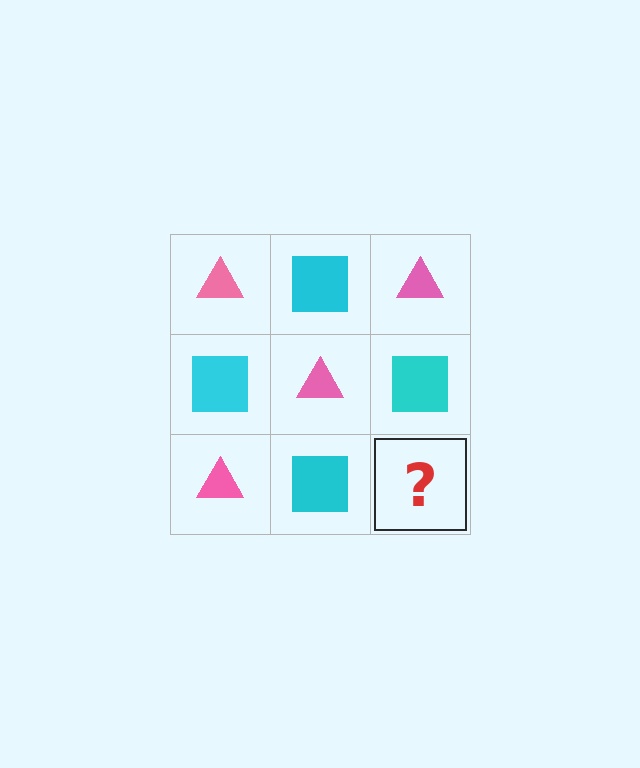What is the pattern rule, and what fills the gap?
The rule is that it alternates pink triangle and cyan square in a checkerboard pattern. The gap should be filled with a pink triangle.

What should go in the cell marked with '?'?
The missing cell should contain a pink triangle.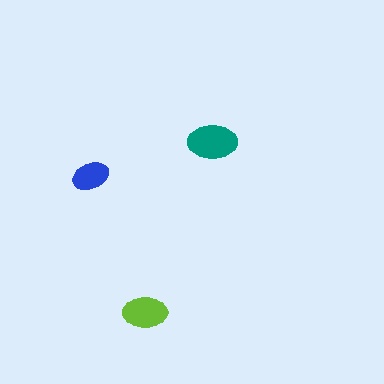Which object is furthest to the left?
The blue ellipse is leftmost.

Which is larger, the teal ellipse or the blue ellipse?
The teal one.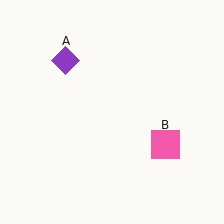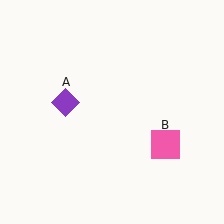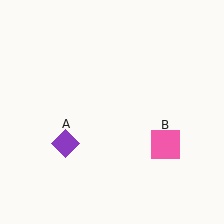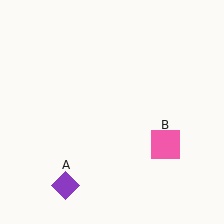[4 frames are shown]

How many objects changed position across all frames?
1 object changed position: purple diamond (object A).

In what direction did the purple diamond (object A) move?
The purple diamond (object A) moved down.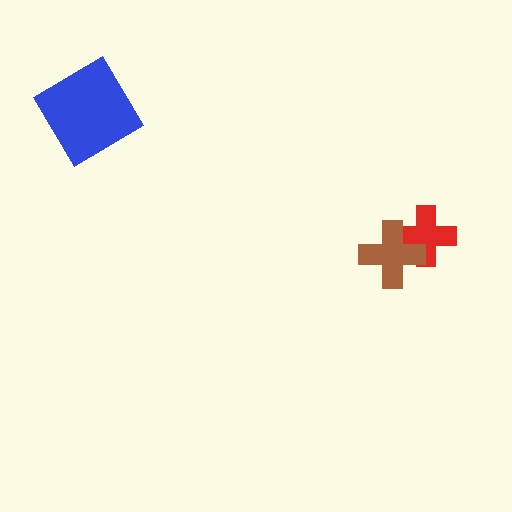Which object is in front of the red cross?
The brown cross is in front of the red cross.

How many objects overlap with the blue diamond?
0 objects overlap with the blue diamond.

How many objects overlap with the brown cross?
1 object overlaps with the brown cross.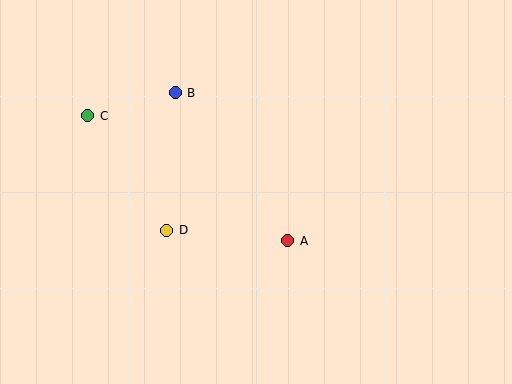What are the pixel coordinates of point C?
Point C is at (88, 116).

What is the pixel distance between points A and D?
The distance between A and D is 122 pixels.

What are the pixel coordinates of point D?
Point D is at (167, 230).